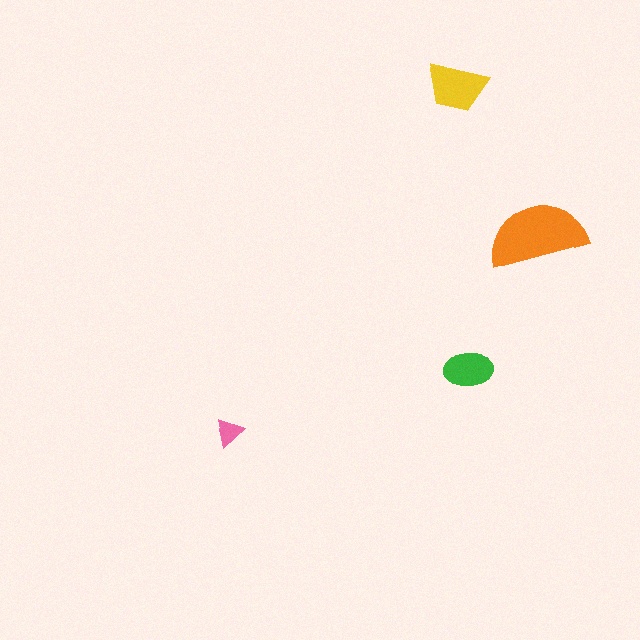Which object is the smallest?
The pink triangle.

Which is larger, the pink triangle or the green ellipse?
The green ellipse.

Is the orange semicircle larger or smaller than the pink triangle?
Larger.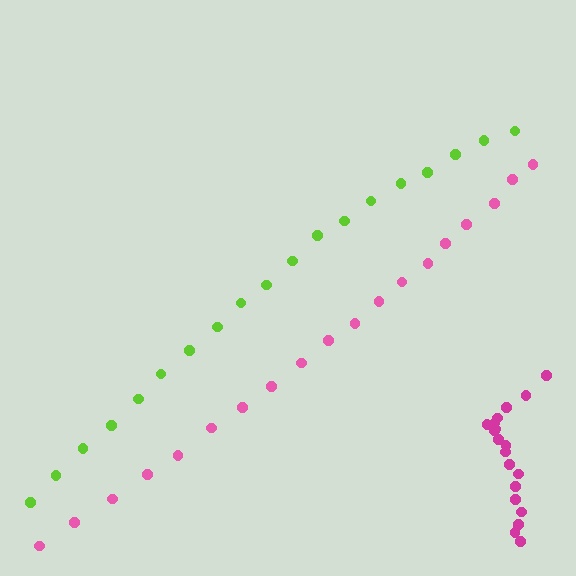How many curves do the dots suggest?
There are 3 distinct paths.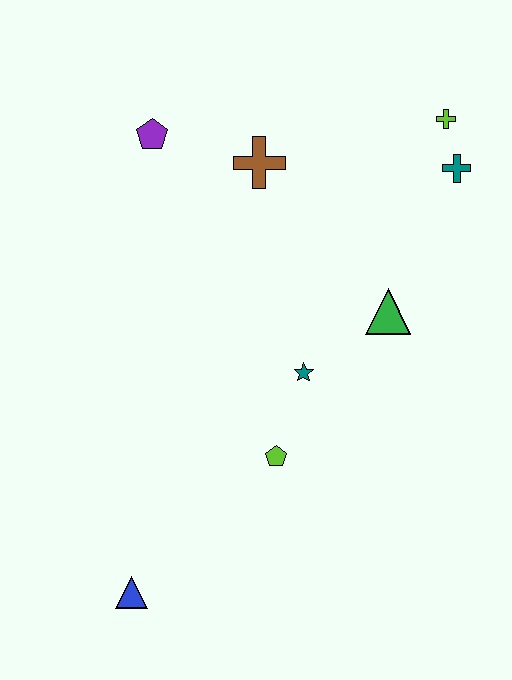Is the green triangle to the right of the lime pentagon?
Yes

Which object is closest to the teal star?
The lime pentagon is closest to the teal star.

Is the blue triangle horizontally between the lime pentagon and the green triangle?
No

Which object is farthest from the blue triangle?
The lime cross is farthest from the blue triangle.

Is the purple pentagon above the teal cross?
Yes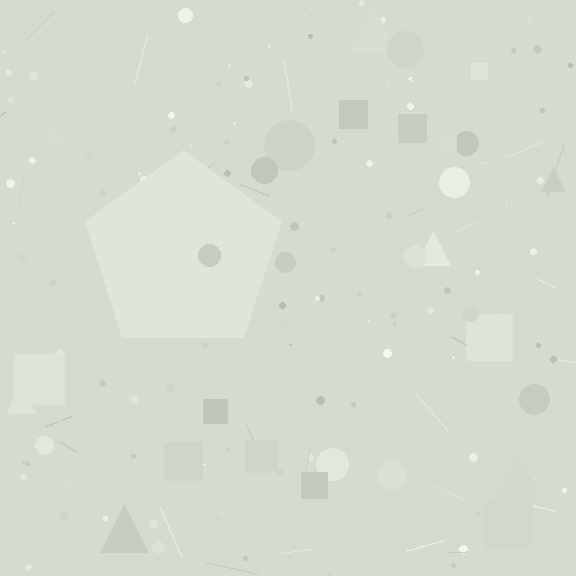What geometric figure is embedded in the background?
A pentagon is embedded in the background.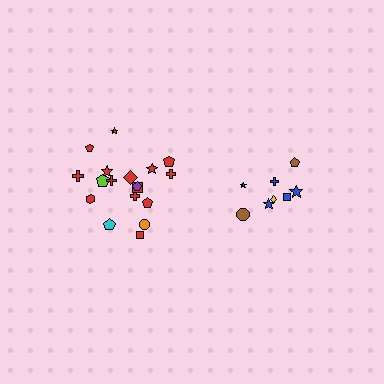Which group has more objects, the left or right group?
The left group.